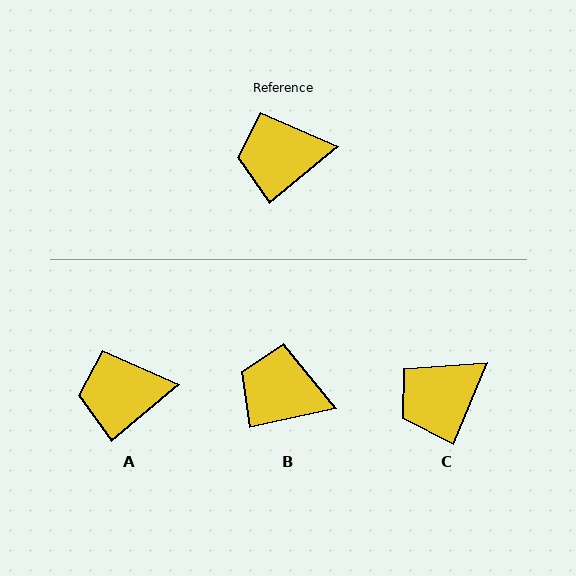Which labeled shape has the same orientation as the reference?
A.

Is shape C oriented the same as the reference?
No, it is off by about 28 degrees.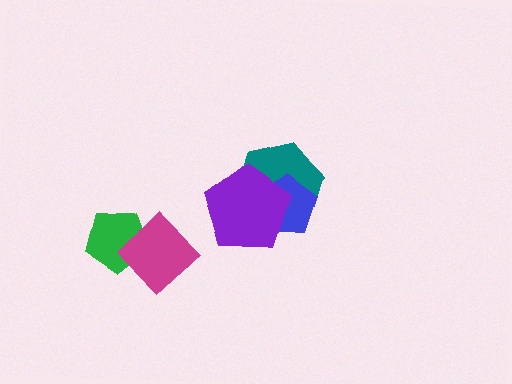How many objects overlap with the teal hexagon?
2 objects overlap with the teal hexagon.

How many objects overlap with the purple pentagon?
2 objects overlap with the purple pentagon.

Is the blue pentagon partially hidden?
Yes, it is partially covered by another shape.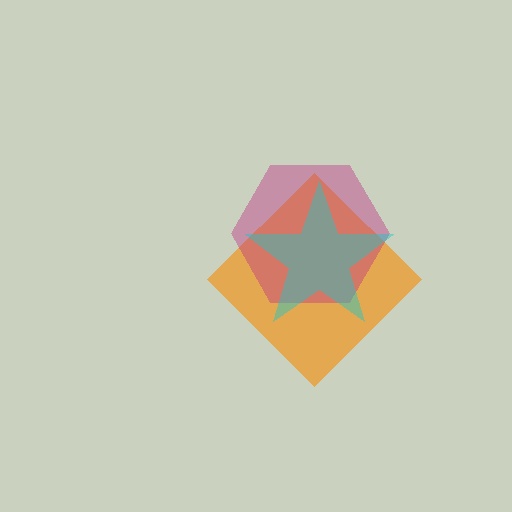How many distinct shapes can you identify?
There are 3 distinct shapes: an orange diamond, a magenta hexagon, a cyan star.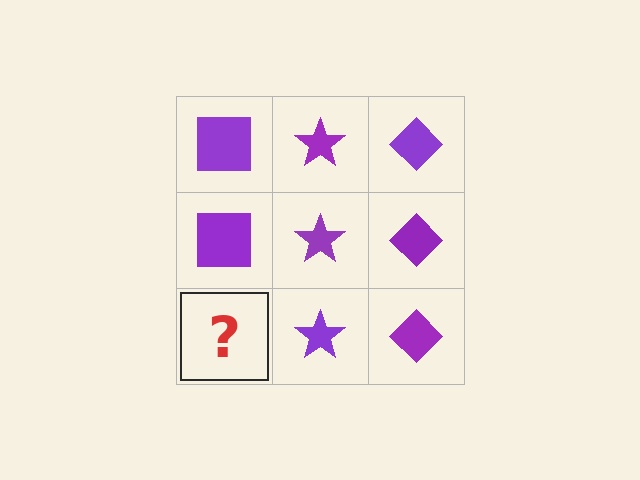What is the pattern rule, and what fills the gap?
The rule is that each column has a consistent shape. The gap should be filled with a purple square.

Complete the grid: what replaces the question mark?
The question mark should be replaced with a purple square.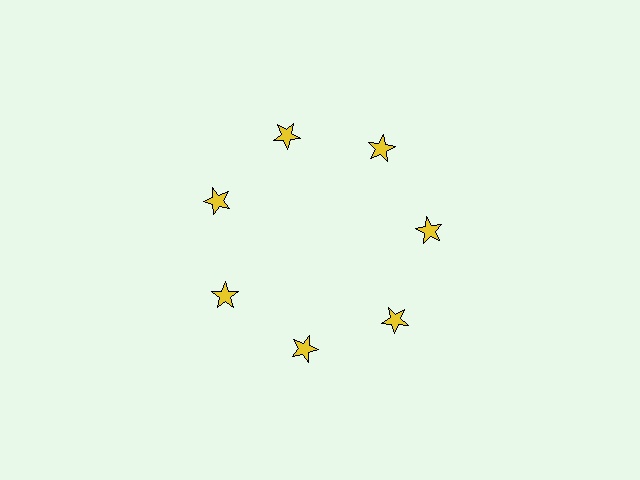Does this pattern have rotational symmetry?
Yes, this pattern has 7-fold rotational symmetry. It looks the same after rotating 51 degrees around the center.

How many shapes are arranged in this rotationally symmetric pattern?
There are 7 shapes, arranged in 7 groups of 1.